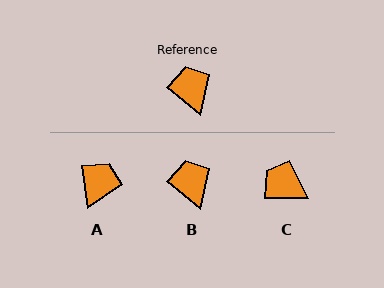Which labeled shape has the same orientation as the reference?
B.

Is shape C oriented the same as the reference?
No, it is off by about 39 degrees.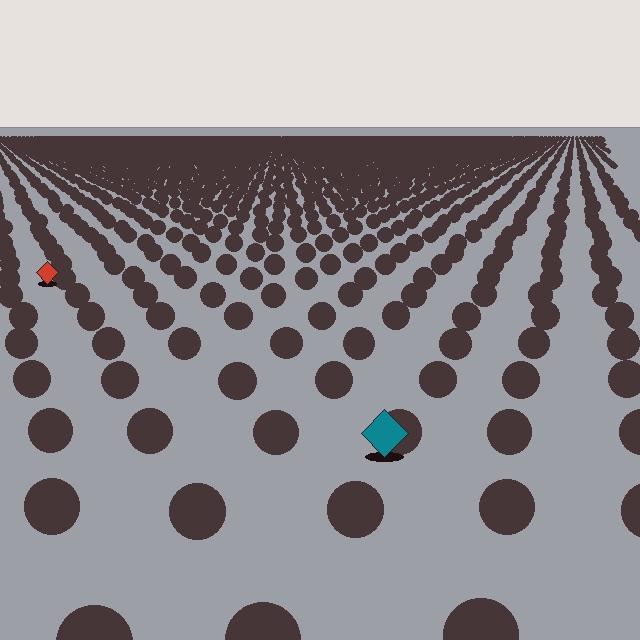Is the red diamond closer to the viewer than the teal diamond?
No. The teal diamond is closer — you can tell from the texture gradient: the ground texture is coarser near it.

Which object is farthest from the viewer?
The red diamond is farthest from the viewer. It appears smaller and the ground texture around it is denser.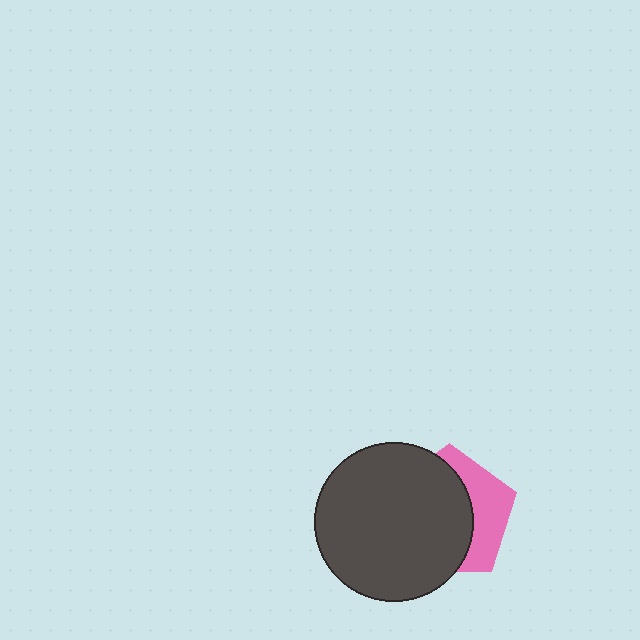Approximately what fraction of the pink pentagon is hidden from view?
Roughly 65% of the pink pentagon is hidden behind the dark gray circle.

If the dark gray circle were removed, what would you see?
You would see the complete pink pentagon.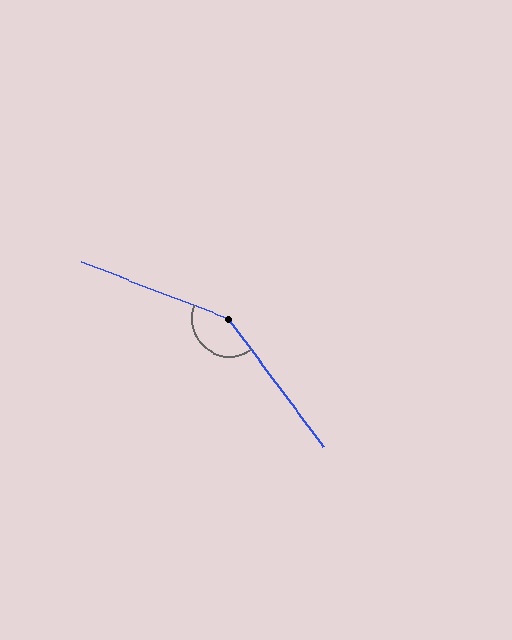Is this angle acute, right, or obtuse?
It is obtuse.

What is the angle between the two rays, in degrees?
Approximately 147 degrees.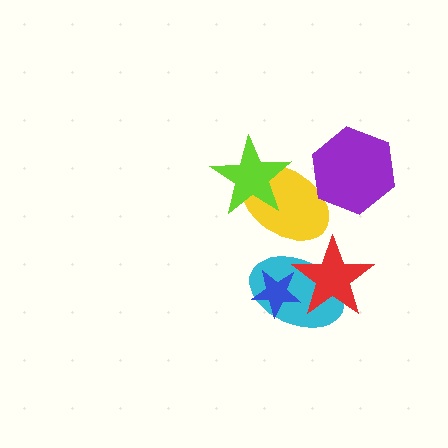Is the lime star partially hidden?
No, no other shape covers it.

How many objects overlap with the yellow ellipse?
2 objects overlap with the yellow ellipse.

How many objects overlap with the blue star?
2 objects overlap with the blue star.